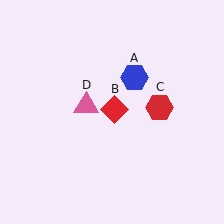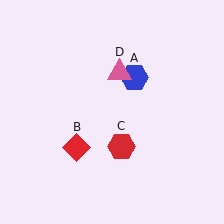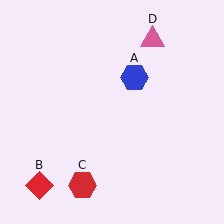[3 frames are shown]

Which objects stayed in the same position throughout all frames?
Blue hexagon (object A) remained stationary.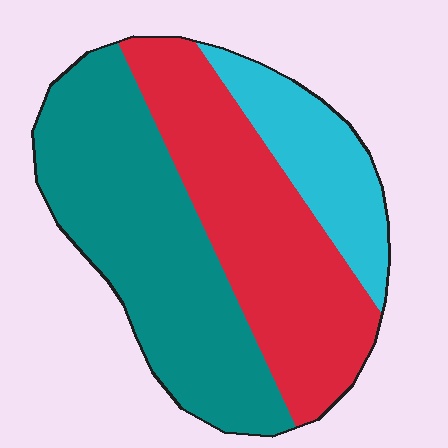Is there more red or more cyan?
Red.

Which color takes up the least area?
Cyan, at roughly 15%.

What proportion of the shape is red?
Red covers about 40% of the shape.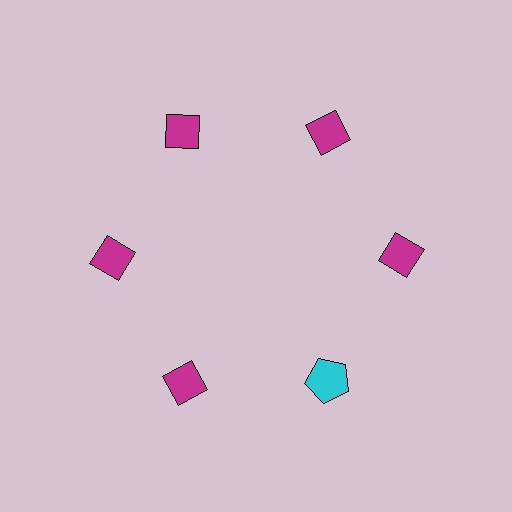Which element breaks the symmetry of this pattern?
The cyan pentagon at roughly the 5 o'clock position breaks the symmetry. All other shapes are magenta diamonds.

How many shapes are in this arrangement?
There are 6 shapes arranged in a ring pattern.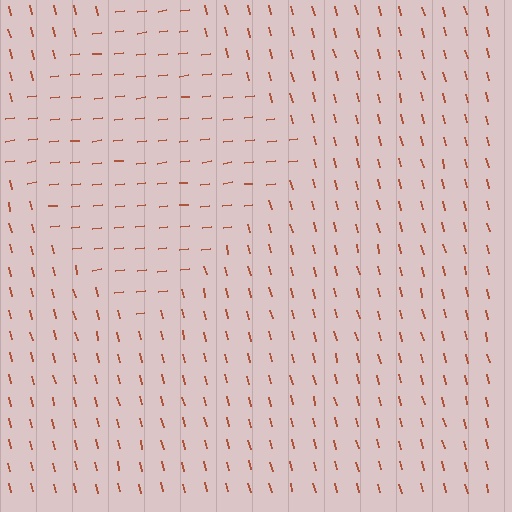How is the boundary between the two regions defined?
The boundary is defined purely by a change in line orientation (approximately 84 degrees difference). All lines are the same color and thickness.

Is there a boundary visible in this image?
Yes, there is a texture boundary formed by a change in line orientation.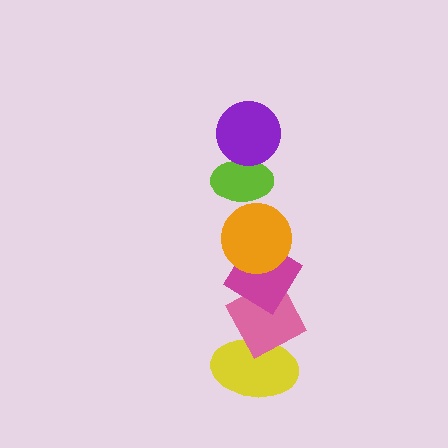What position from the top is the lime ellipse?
The lime ellipse is 2nd from the top.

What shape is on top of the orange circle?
The lime ellipse is on top of the orange circle.